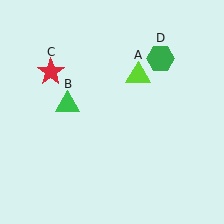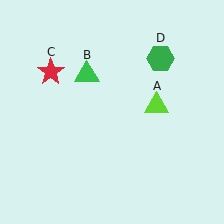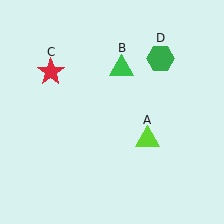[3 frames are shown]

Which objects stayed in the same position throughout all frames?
Red star (object C) and green hexagon (object D) remained stationary.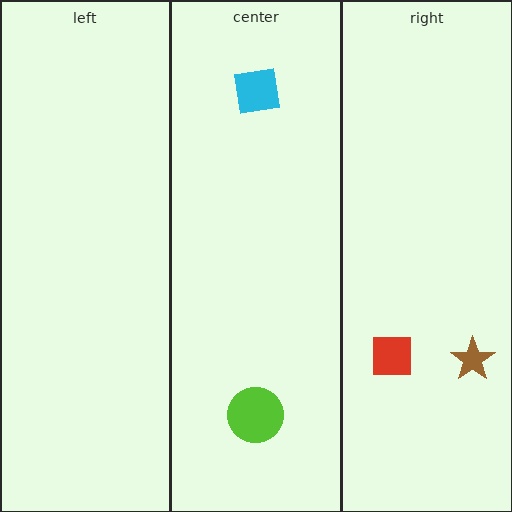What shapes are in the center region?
The cyan square, the lime circle.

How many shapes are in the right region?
2.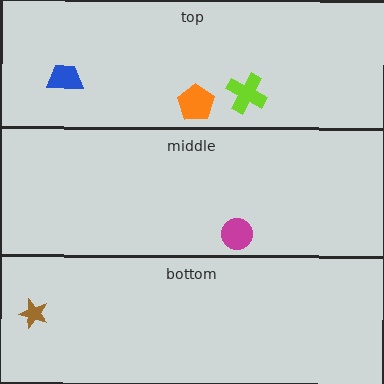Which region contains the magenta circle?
The middle region.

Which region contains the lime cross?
The top region.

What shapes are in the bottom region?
The brown star.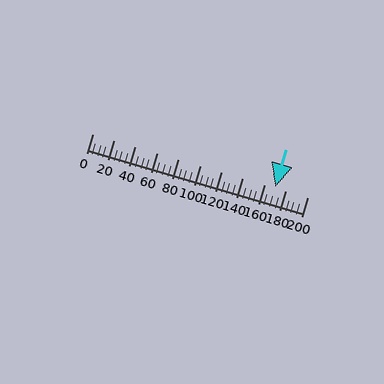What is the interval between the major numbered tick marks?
The major tick marks are spaced 20 units apart.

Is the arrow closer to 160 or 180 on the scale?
The arrow is closer to 180.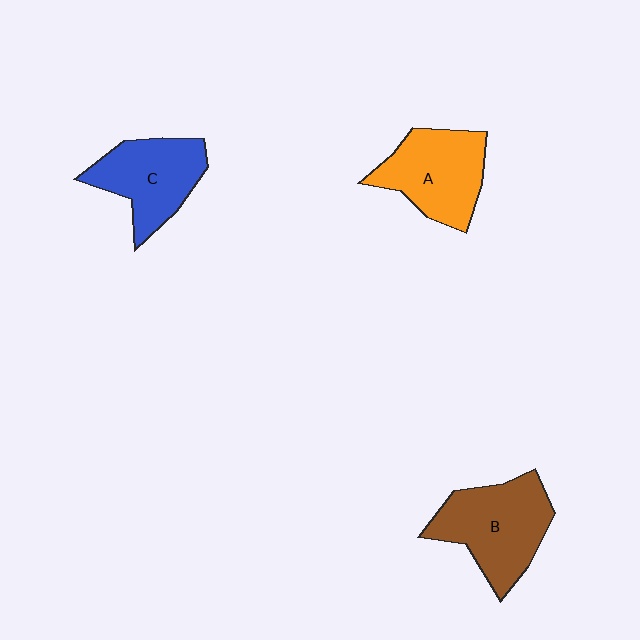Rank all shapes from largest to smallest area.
From largest to smallest: B (brown), A (orange), C (blue).